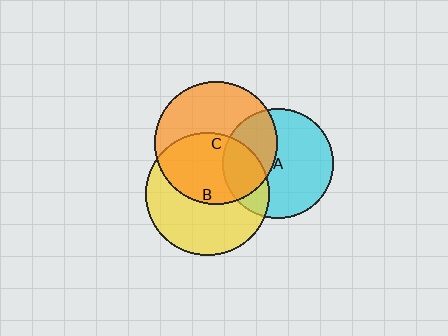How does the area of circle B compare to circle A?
Approximately 1.3 times.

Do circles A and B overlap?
Yes.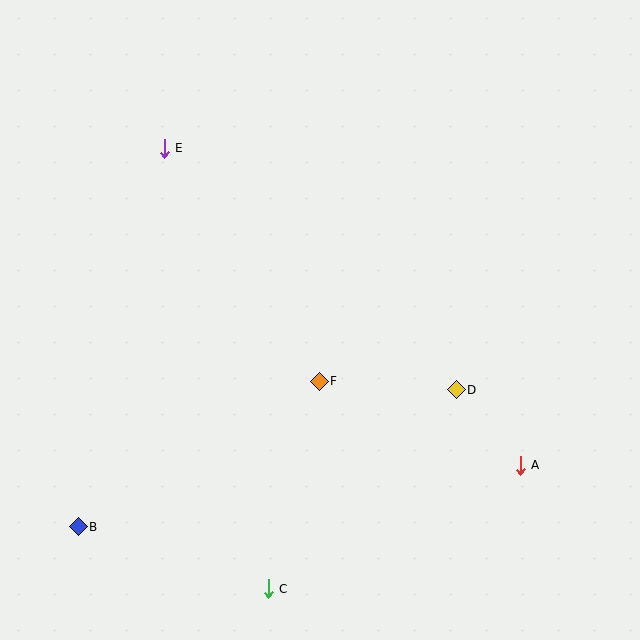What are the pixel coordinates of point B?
Point B is at (78, 527).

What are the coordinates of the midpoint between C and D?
The midpoint between C and D is at (362, 489).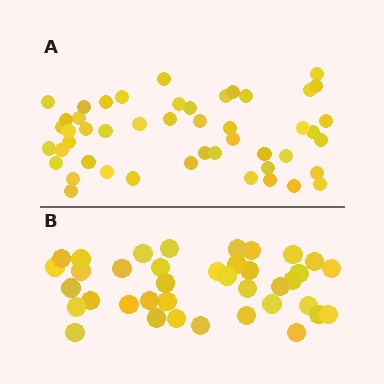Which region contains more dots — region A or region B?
Region A (the top region) has more dots.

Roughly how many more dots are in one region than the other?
Region A has roughly 10 or so more dots than region B.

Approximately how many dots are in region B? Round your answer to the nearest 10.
About 40 dots. (The exact count is 38, which rounds to 40.)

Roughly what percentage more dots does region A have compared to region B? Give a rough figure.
About 25% more.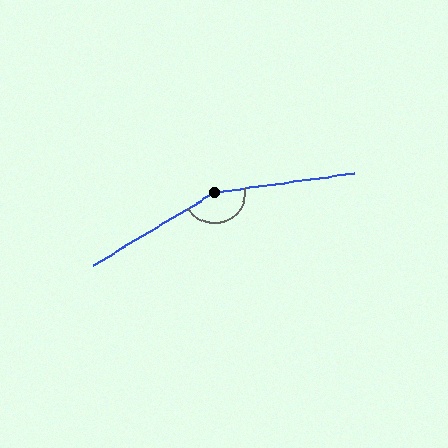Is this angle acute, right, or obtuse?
It is obtuse.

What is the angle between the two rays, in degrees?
Approximately 157 degrees.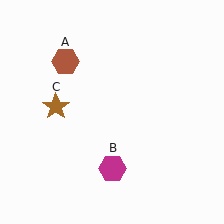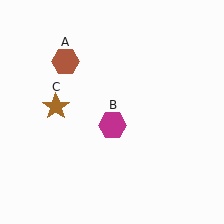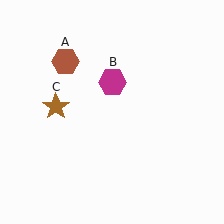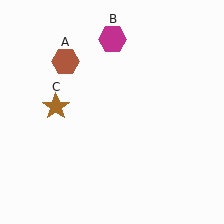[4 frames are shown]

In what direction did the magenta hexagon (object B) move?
The magenta hexagon (object B) moved up.